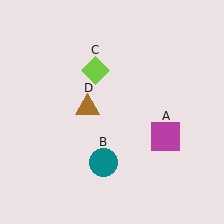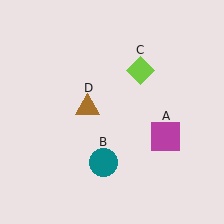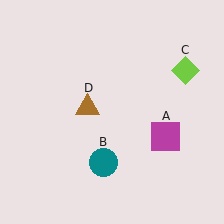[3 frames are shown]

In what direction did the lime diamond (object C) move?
The lime diamond (object C) moved right.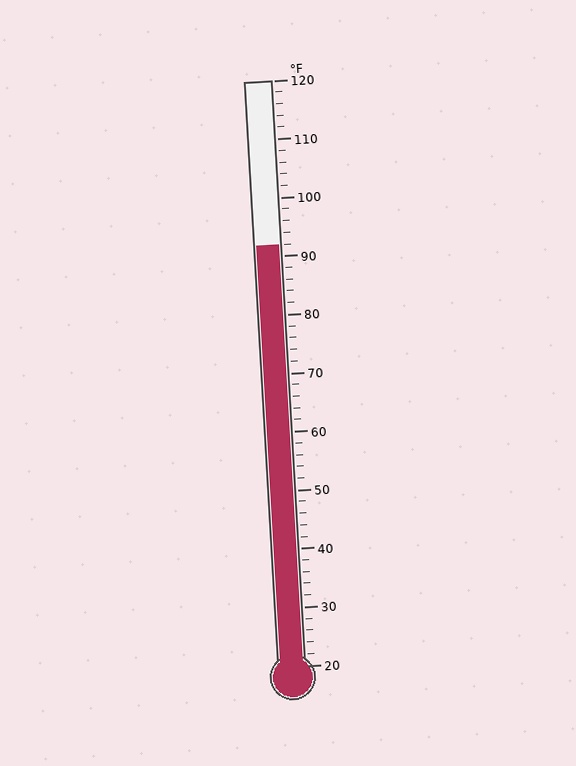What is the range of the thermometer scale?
The thermometer scale ranges from 20°F to 120°F.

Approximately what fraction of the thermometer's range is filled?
The thermometer is filled to approximately 70% of its range.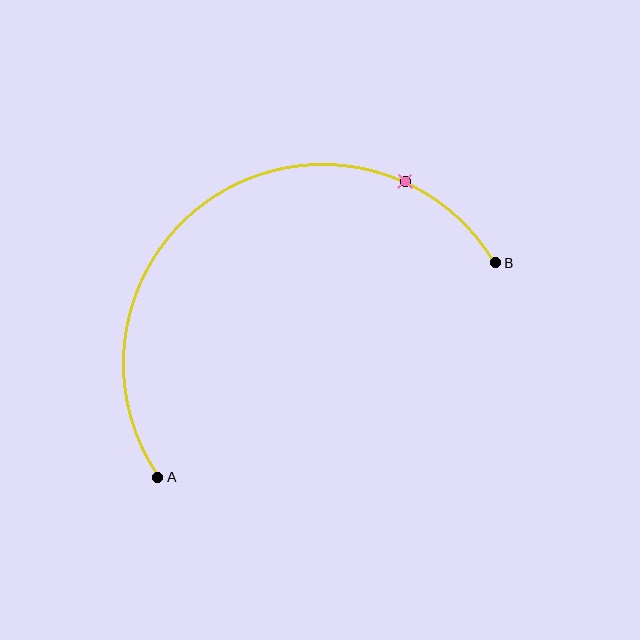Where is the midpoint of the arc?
The arc midpoint is the point on the curve farthest from the straight line joining A and B. It sits above that line.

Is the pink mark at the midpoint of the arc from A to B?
No. The pink mark lies on the arc but is closer to endpoint B. The arc midpoint would be at the point on the curve equidistant along the arc from both A and B.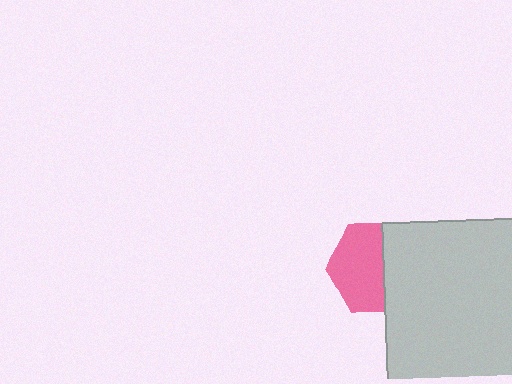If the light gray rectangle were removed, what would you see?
You would see the complete pink hexagon.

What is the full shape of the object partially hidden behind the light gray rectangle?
The partially hidden object is a pink hexagon.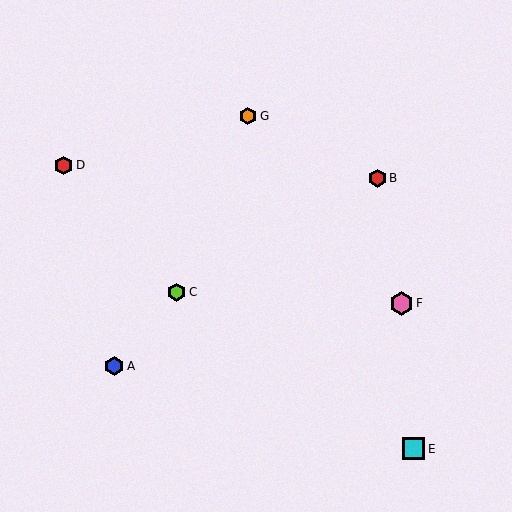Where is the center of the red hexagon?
The center of the red hexagon is at (377, 178).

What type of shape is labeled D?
Shape D is a red hexagon.